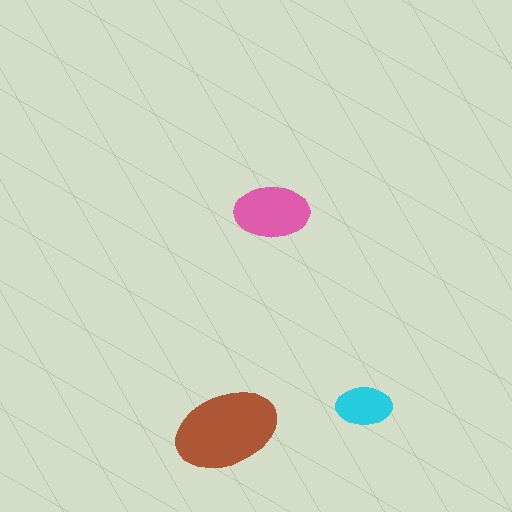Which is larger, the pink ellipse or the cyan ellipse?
The pink one.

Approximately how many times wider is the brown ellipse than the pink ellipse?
About 1.5 times wider.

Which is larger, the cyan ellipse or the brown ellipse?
The brown one.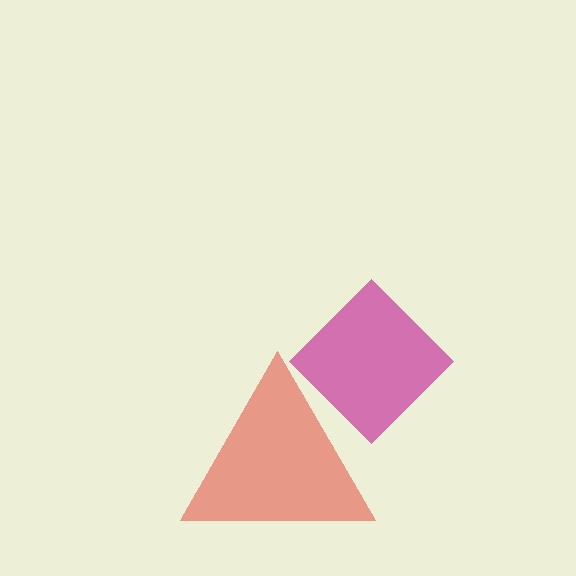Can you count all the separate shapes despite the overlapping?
Yes, there are 2 separate shapes.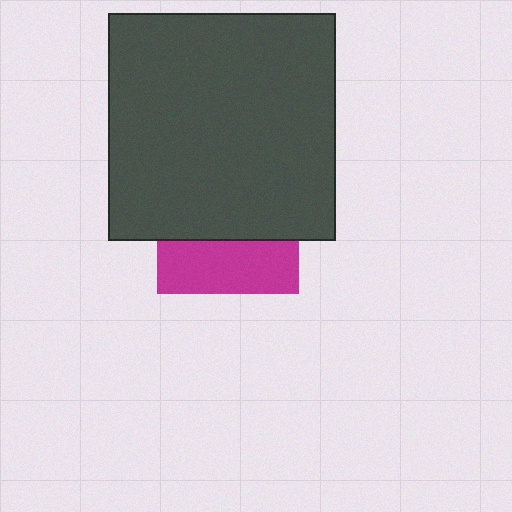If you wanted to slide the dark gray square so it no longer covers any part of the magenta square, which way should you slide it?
Slide it up — that is the most direct way to separate the two shapes.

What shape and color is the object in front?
The object in front is a dark gray square.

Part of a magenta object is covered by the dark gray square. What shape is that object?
It is a square.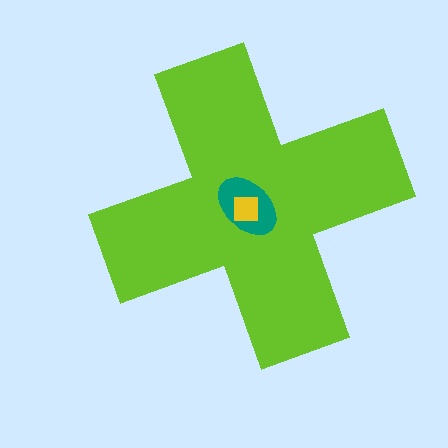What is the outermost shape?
The lime cross.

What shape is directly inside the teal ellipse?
The yellow square.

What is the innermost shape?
The yellow square.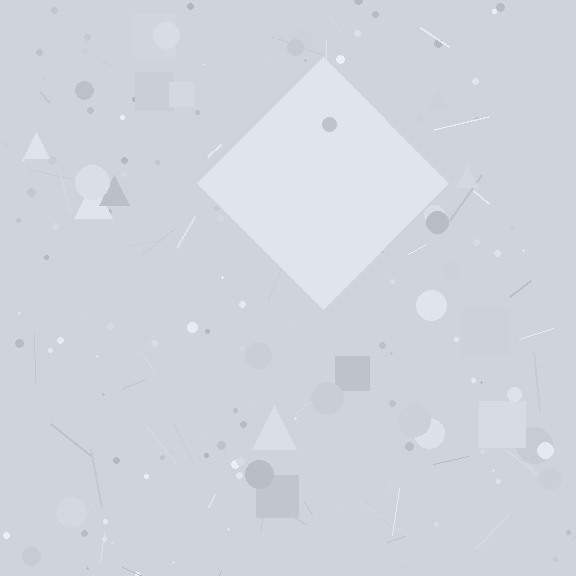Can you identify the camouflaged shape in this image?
The camouflaged shape is a diamond.